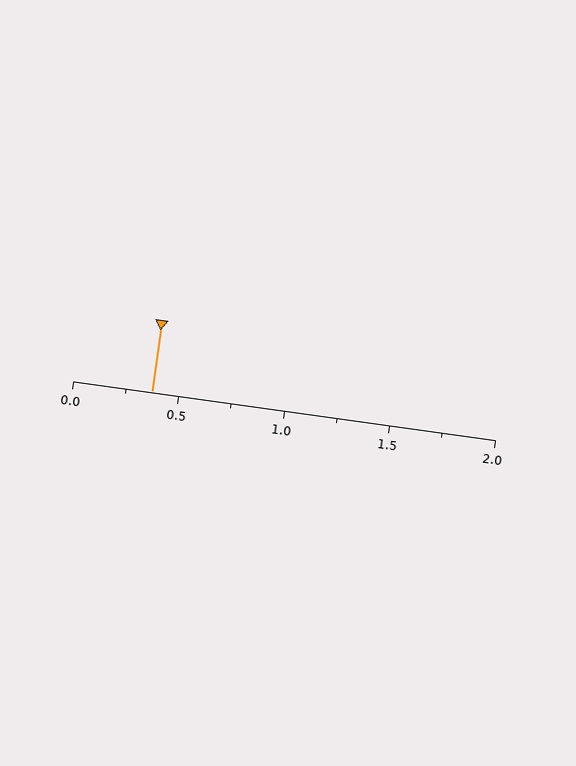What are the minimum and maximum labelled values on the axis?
The axis runs from 0.0 to 2.0.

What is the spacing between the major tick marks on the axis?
The major ticks are spaced 0.5 apart.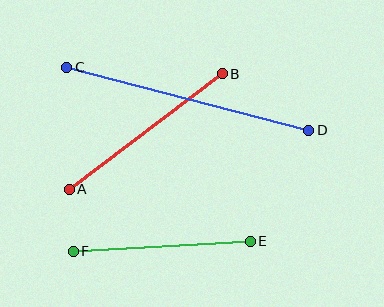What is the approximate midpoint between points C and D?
The midpoint is at approximately (188, 99) pixels.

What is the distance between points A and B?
The distance is approximately 191 pixels.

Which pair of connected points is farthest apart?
Points C and D are farthest apart.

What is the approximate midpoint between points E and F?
The midpoint is at approximately (162, 246) pixels.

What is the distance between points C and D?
The distance is approximately 251 pixels.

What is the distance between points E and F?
The distance is approximately 177 pixels.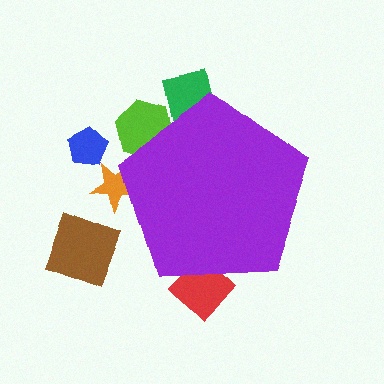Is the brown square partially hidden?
No, the brown square is fully visible.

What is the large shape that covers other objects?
A purple pentagon.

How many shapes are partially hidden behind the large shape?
4 shapes are partially hidden.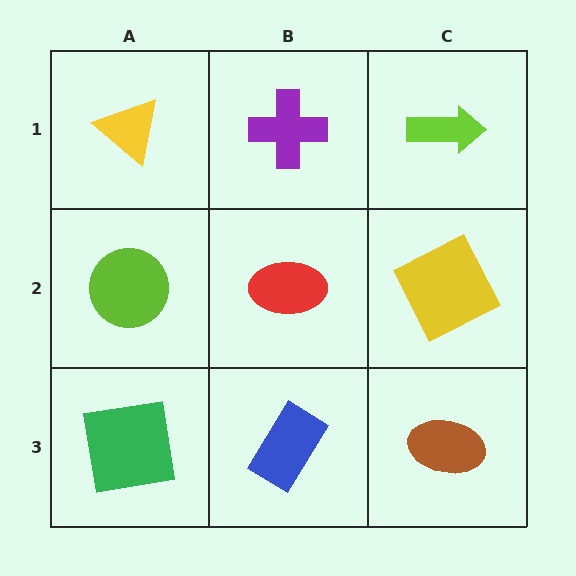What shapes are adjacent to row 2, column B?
A purple cross (row 1, column B), a blue rectangle (row 3, column B), a lime circle (row 2, column A), a yellow square (row 2, column C).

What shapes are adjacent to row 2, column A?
A yellow triangle (row 1, column A), a green square (row 3, column A), a red ellipse (row 2, column B).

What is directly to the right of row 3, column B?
A brown ellipse.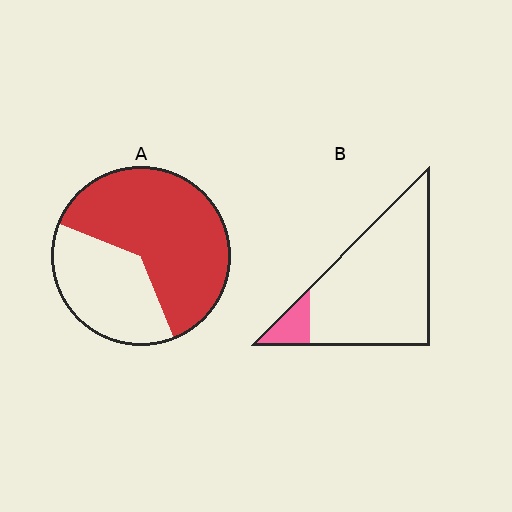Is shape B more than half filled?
No.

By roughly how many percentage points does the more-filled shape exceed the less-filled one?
By roughly 50 percentage points (A over B).